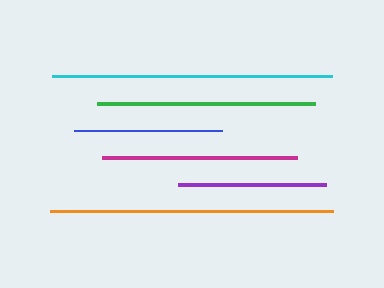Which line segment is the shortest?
The blue line is the shortest at approximately 148 pixels.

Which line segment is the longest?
The orange line is the longest at approximately 283 pixels.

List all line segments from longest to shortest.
From longest to shortest: orange, cyan, green, magenta, purple, blue.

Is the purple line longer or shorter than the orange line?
The orange line is longer than the purple line.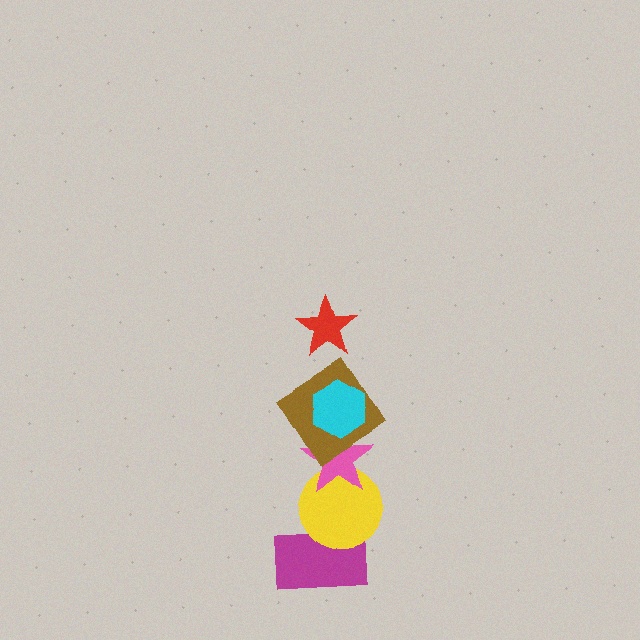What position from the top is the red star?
The red star is 1st from the top.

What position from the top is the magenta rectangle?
The magenta rectangle is 6th from the top.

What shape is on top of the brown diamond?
The cyan hexagon is on top of the brown diamond.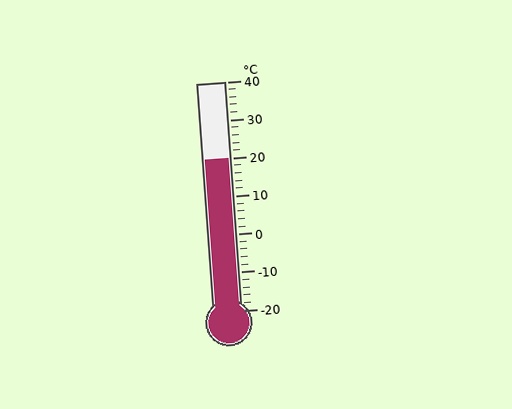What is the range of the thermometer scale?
The thermometer scale ranges from -20°C to 40°C.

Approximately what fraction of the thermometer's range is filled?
The thermometer is filled to approximately 65% of its range.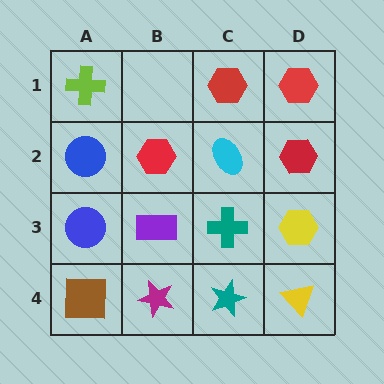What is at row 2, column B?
A red hexagon.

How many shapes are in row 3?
4 shapes.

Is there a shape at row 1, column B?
No, that cell is empty.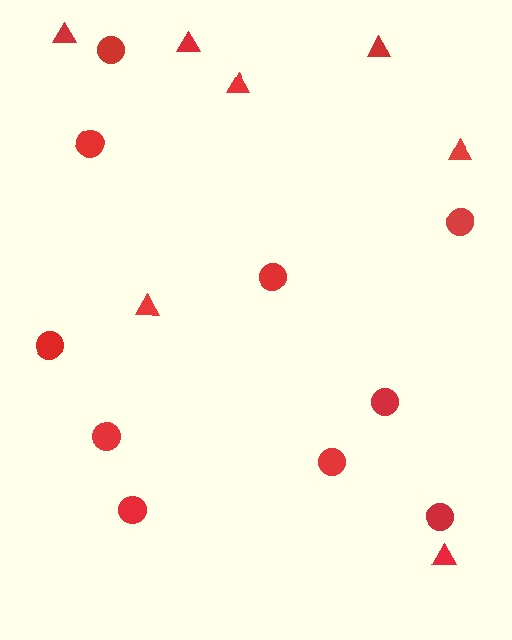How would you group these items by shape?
There are 2 groups: one group of triangles (7) and one group of circles (10).